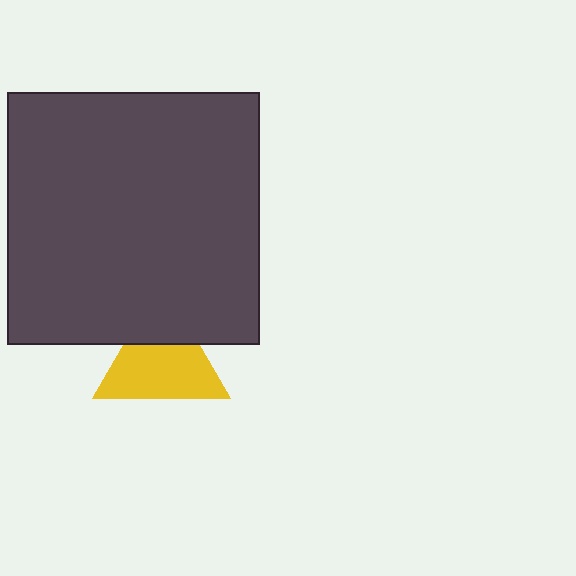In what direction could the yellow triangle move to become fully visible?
The yellow triangle could move down. That would shift it out from behind the dark gray square entirely.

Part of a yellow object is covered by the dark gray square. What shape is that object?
It is a triangle.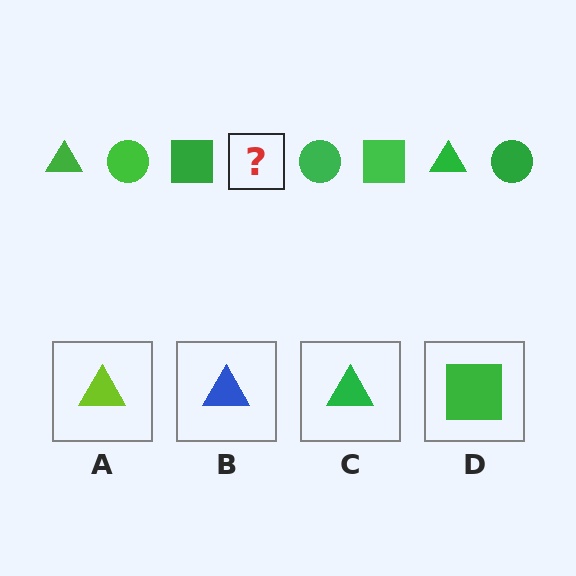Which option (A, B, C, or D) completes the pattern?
C.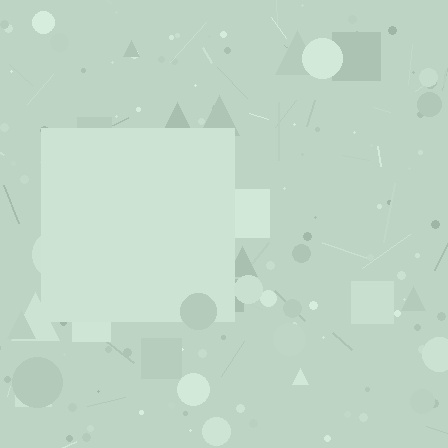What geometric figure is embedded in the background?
A square is embedded in the background.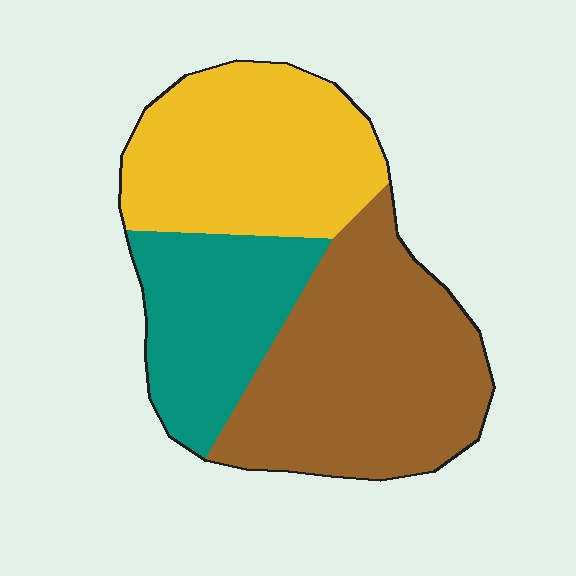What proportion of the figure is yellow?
Yellow covers about 35% of the figure.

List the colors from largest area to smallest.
From largest to smallest: brown, yellow, teal.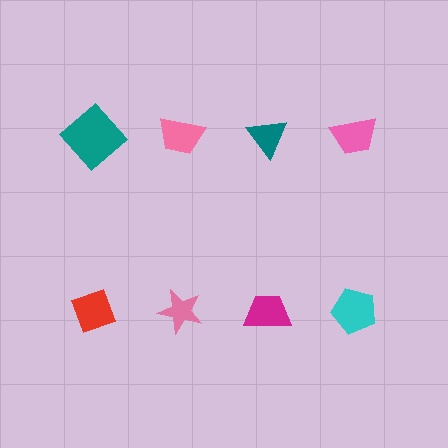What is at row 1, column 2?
A pink trapezoid.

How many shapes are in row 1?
4 shapes.